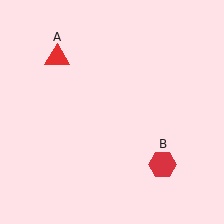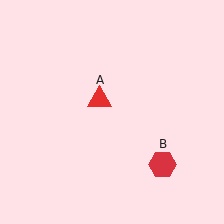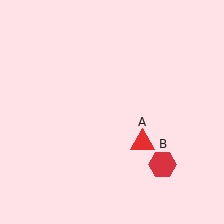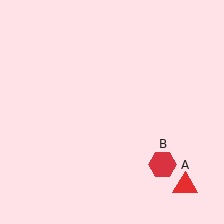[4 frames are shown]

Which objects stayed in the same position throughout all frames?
Red hexagon (object B) remained stationary.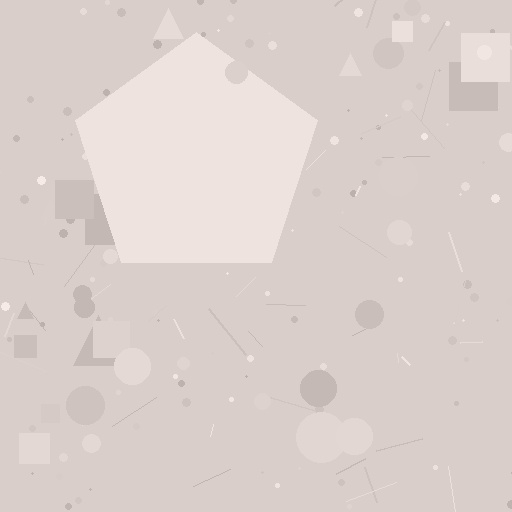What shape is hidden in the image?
A pentagon is hidden in the image.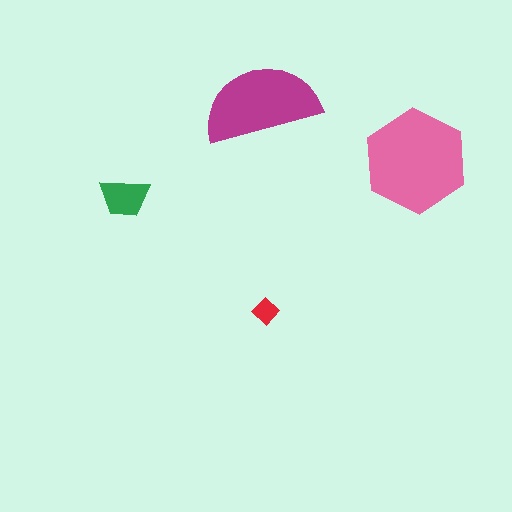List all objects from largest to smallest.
The pink hexagon, the magenta semicircle, the green trapezoid, the red diamond.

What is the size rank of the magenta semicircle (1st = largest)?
2nd.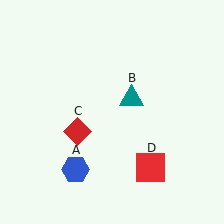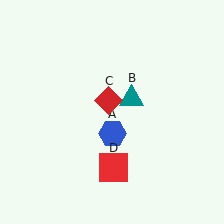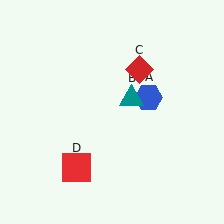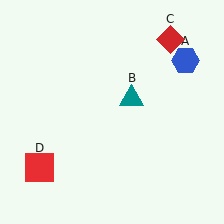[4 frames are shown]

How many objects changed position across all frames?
3 objects changed position: blue hexagon (object A), red diamond (object C), red square (object D).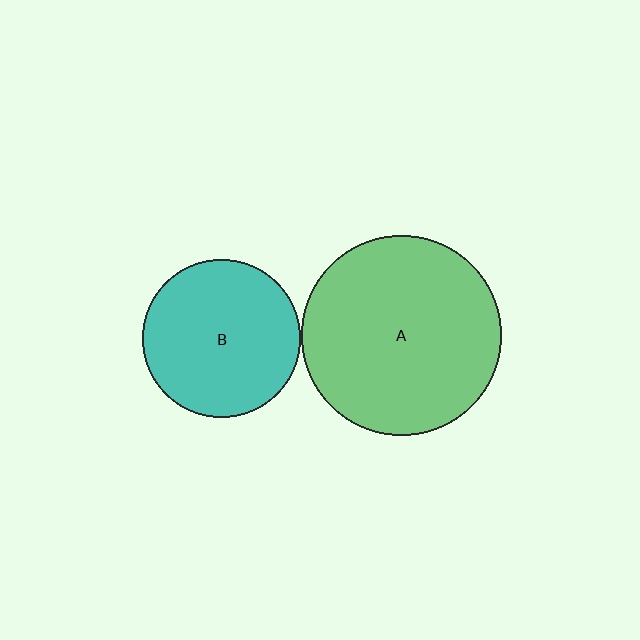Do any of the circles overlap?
No, none of the circles overlap.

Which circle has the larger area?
Circle A (green).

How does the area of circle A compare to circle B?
Approximately 1.6 times.